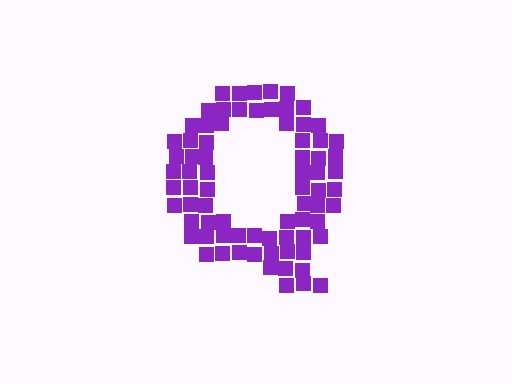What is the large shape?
The large shape is the letter Q.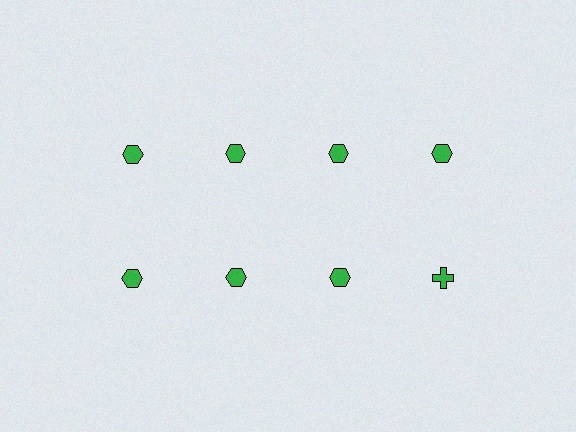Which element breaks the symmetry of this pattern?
The green cross in the second row, second from right column breaks the symmetry. All other shapes are green hexagons.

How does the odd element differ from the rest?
It has a different shape: cross instead of hexagon.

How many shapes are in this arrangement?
There are 8 shapes arranged in a grid pattern.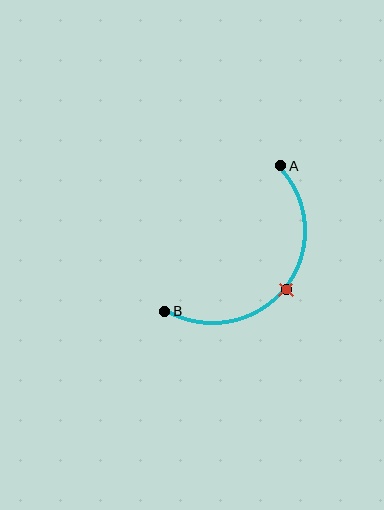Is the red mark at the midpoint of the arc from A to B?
Yes. The red mark lies on the arc at equal arc-length from both A and B — it is the arc midpoint.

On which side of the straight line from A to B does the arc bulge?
The arc bulges below and to the right of the straight line connecting A and B.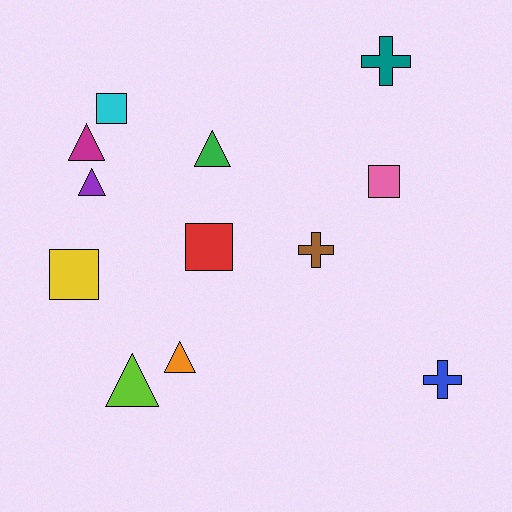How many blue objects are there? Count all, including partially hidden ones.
There is 1 blue object.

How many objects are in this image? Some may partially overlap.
There are 12 objects.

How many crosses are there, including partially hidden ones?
There are 3 crosses.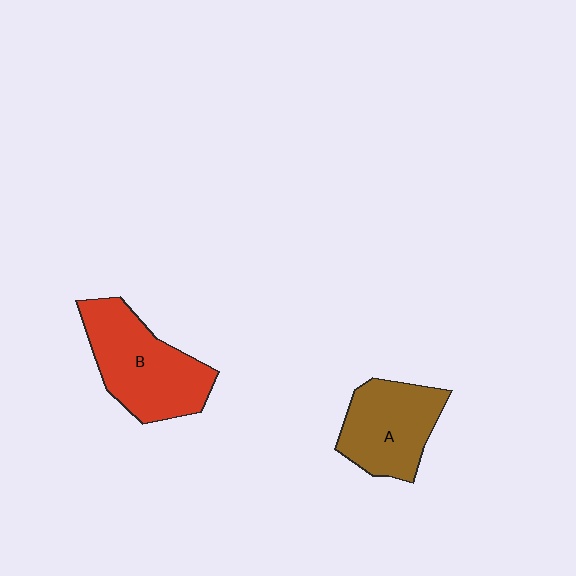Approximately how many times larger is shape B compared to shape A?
Approximately 1.2 times.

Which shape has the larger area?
Shape B (red).